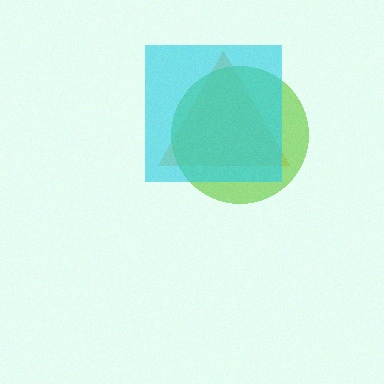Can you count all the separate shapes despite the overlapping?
Yes, there are 3 separate shapes.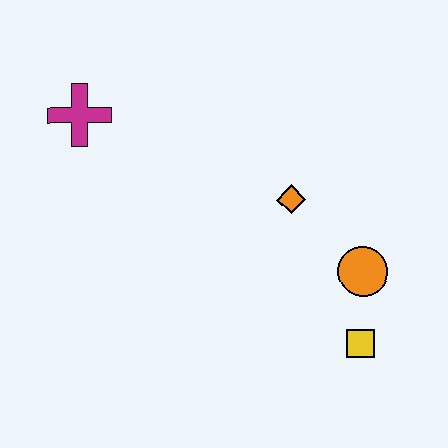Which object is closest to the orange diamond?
The orange circle is closest to the orange diamond.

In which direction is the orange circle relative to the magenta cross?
The orange circle is to the right of the magenta cross.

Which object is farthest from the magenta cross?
The yellow square is farthest from the magenta cross.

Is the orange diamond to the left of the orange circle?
Yes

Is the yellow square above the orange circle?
No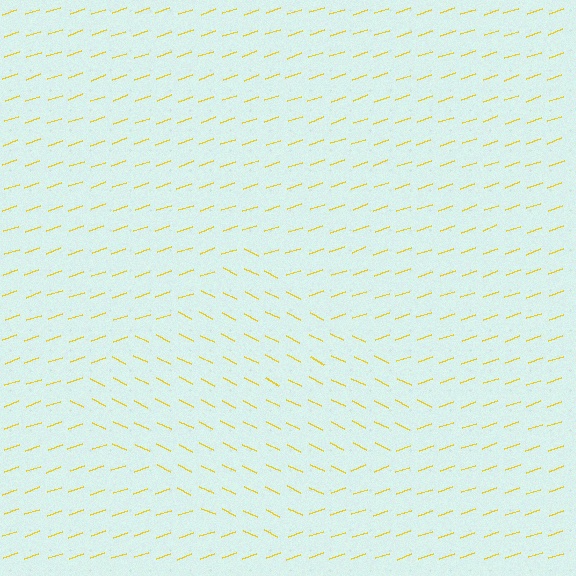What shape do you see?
I see a diamond.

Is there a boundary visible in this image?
Yes, there is a texture boundary formed by a change in line orientation.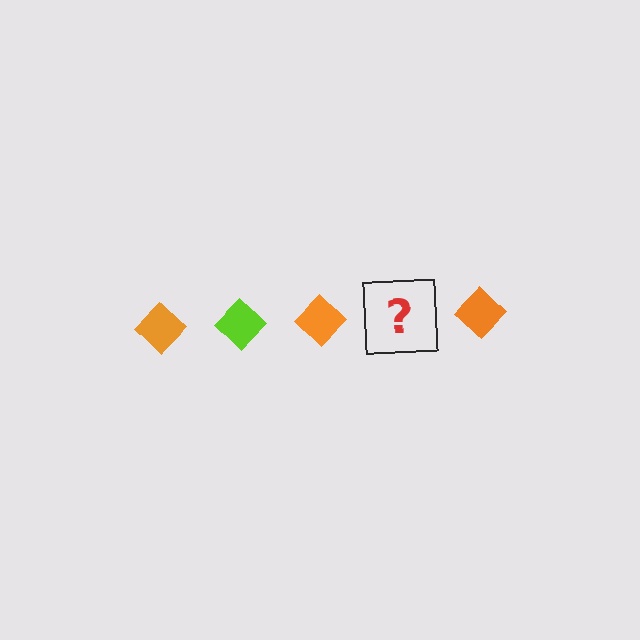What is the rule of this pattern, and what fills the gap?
The rule is that the pattern cycles through orange, lime diamonds. The gap should be filled with a lime diamond.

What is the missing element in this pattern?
The missing element is a lime diamond.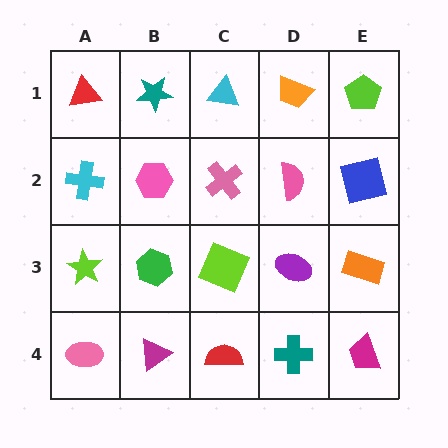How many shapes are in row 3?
5 shapes.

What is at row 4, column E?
A magenta trapezoid.